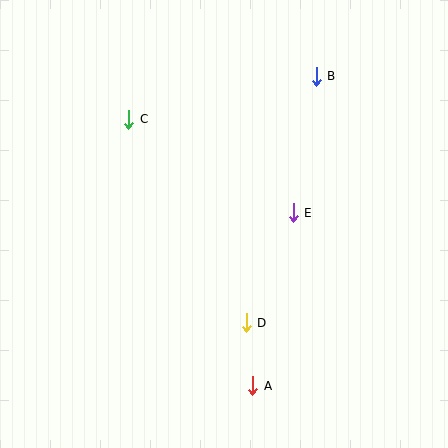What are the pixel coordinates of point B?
Point B is at (316, 76).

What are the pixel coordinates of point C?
Point C is at (129, 119).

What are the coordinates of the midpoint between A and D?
The midpoint between A and D is at (250, 354).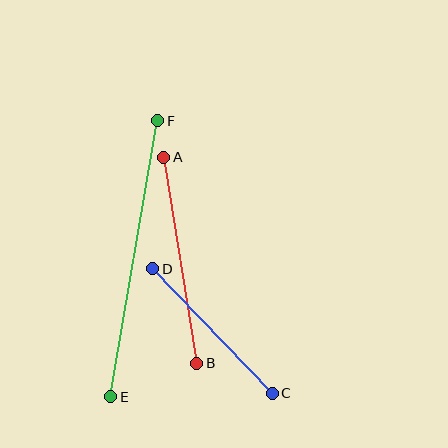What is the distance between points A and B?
The distance is approximately 209 pixels.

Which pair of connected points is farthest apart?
Points E and F are farthest apart.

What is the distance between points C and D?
The distance is approximately 172 pixels.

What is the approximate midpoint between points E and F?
The midpoint is at approximately (134, 259) pixels.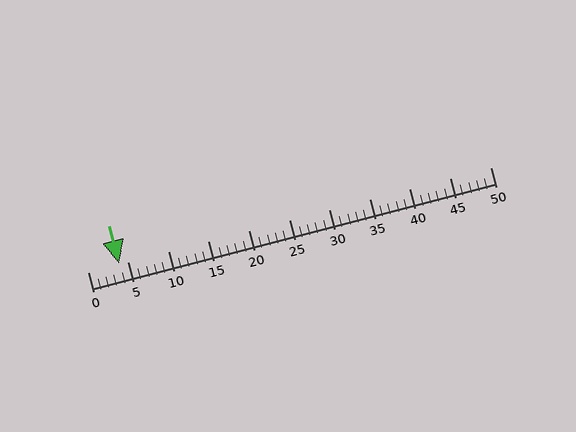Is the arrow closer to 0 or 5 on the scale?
The arrow is closer to 5.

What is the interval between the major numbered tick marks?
The major tick marks are spaced 5 units apart.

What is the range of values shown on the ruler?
The ruler shows values from 0 to 50.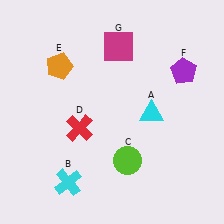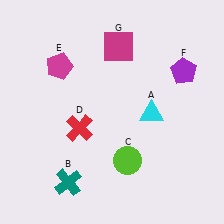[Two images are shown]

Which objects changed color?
B changed from cyan to teal. E changed from orange to magenta.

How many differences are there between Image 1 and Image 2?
There are 2 differences between the two images.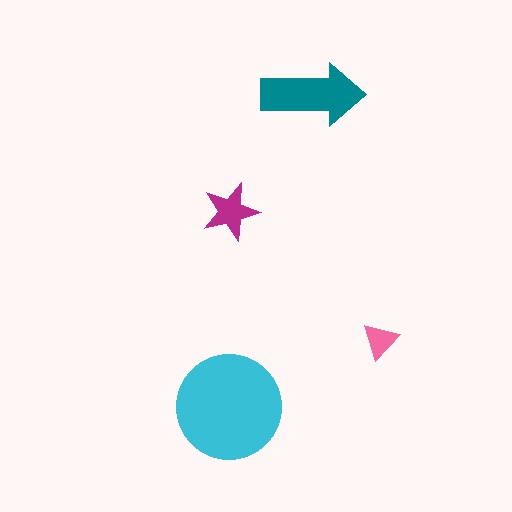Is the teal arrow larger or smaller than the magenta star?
Larger.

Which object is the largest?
The cyan circle.